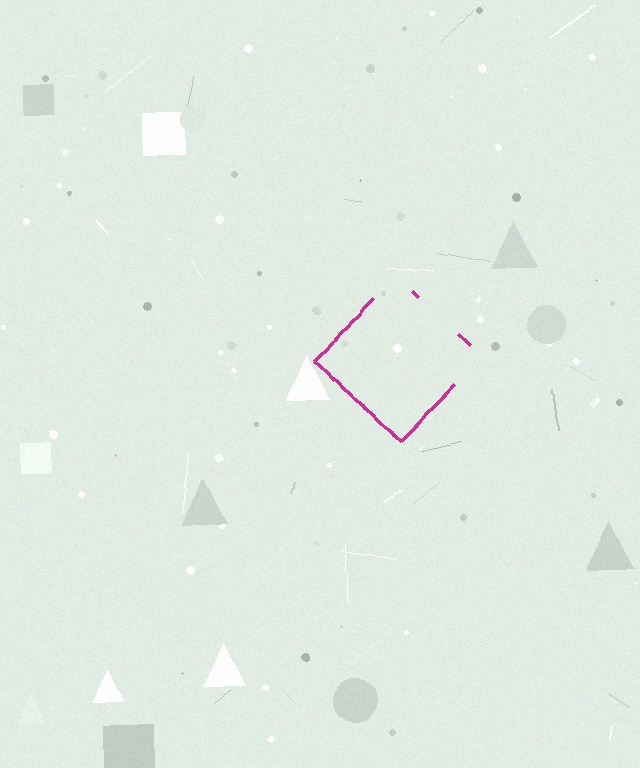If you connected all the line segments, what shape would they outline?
They would outline a diamond.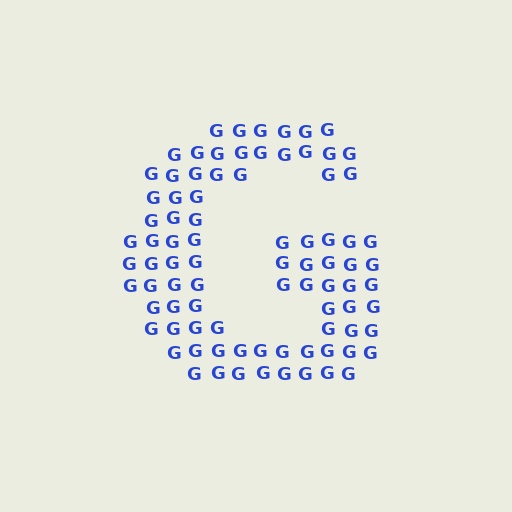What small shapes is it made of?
It is made of small letter G's.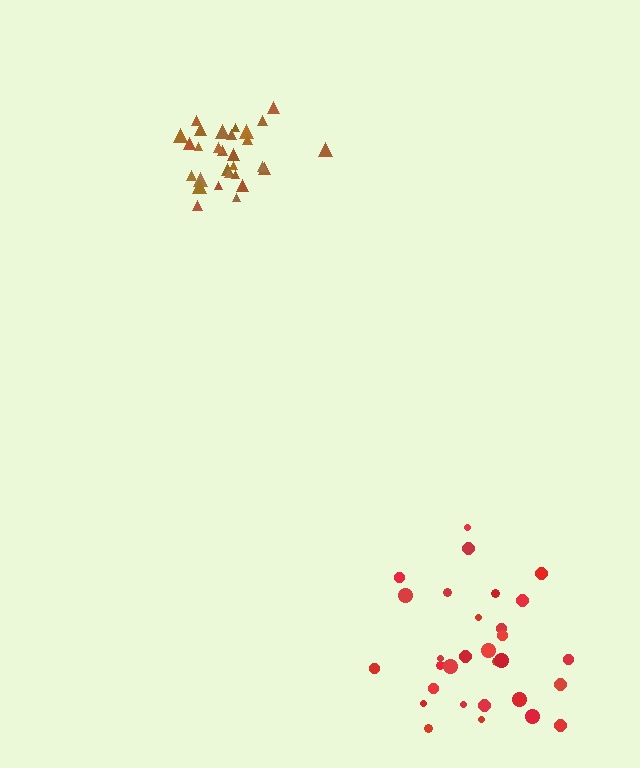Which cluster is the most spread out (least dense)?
Red.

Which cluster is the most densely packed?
Brown.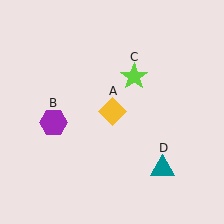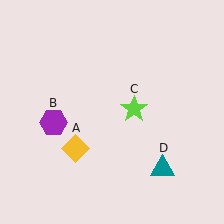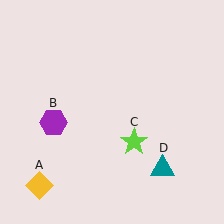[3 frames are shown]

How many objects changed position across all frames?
2 objects changed position: yellow diamond (object A), lime star (object C).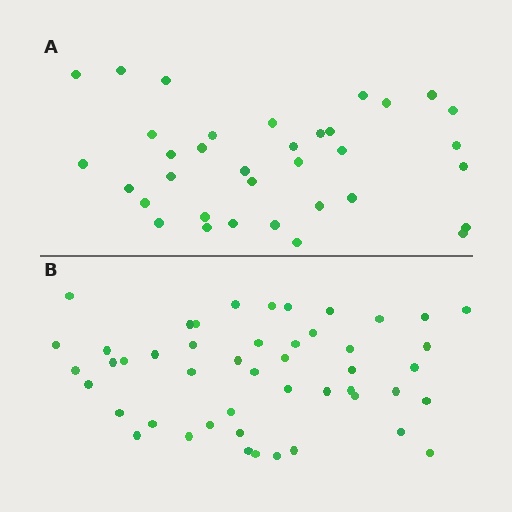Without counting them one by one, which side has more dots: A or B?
Region B (the bottom region) has more dots.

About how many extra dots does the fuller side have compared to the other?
Region B has approximately 15 more dots than region A.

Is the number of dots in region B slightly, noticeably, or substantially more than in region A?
Region B has noticeably more, but not dramatically so. The ratio is roughly 1.4 to 1.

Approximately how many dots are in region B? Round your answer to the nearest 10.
About 50 dots. (The exact count is 48, which rounds to 50.)